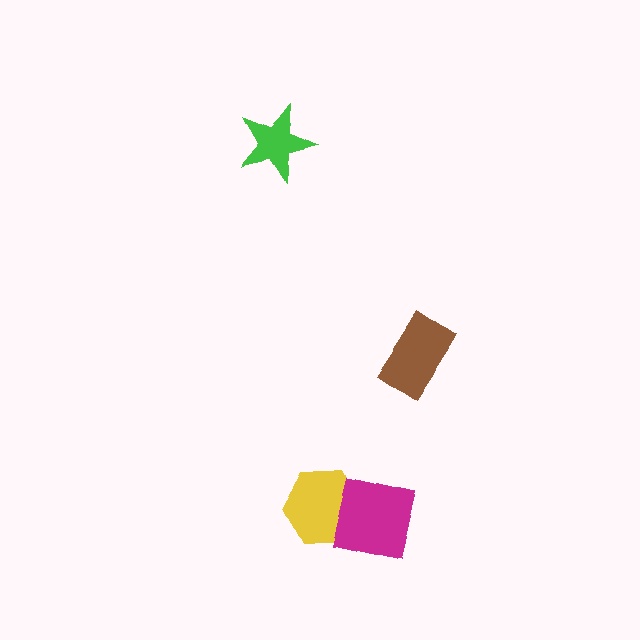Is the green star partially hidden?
No, no other shape covers it.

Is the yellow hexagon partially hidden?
Yes, it is partially covered by another shape.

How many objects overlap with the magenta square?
1 object overlaps with the magenta square.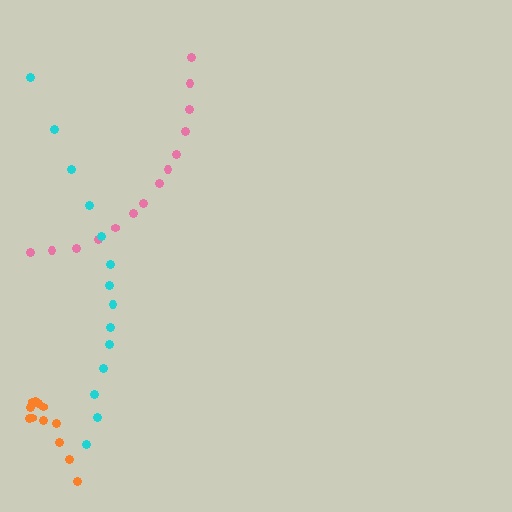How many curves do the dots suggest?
There are 3 distinct paths.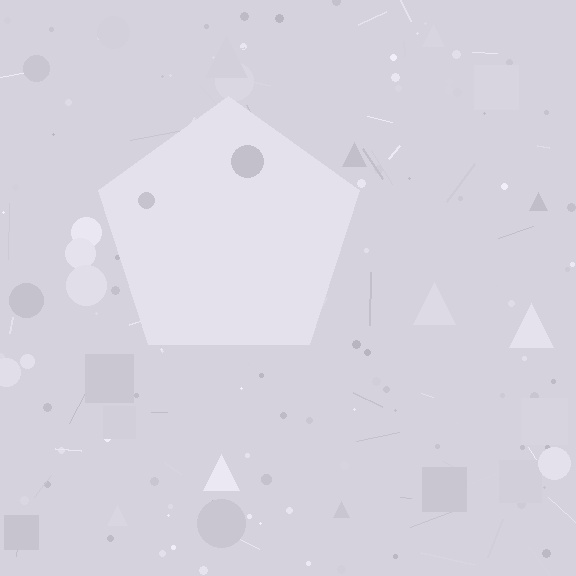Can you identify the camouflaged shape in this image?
The camouflaged shape is a pentagon.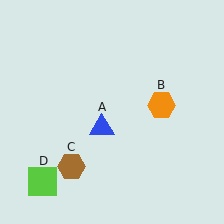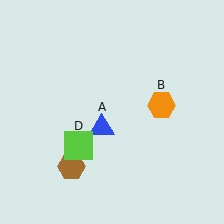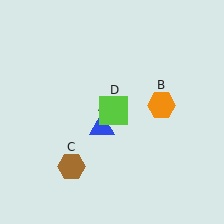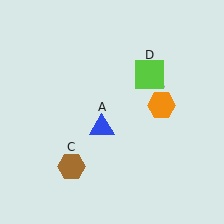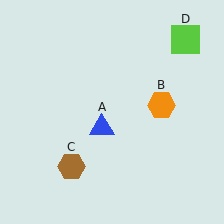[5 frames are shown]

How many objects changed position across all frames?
1 object changed position: lime square (object D).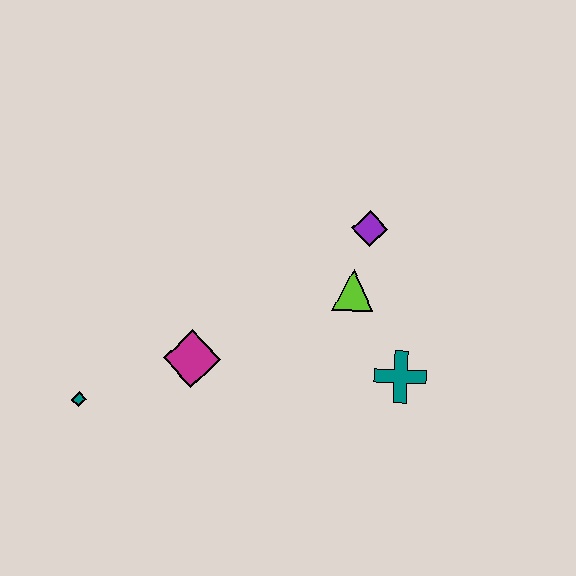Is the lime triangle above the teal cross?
Yes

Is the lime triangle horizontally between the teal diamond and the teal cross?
Yes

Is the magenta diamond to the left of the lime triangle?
Yes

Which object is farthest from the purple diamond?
The teal diamond is farthest from the purple diamond.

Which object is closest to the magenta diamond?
The teal diamond is closest to the magenta diamond.